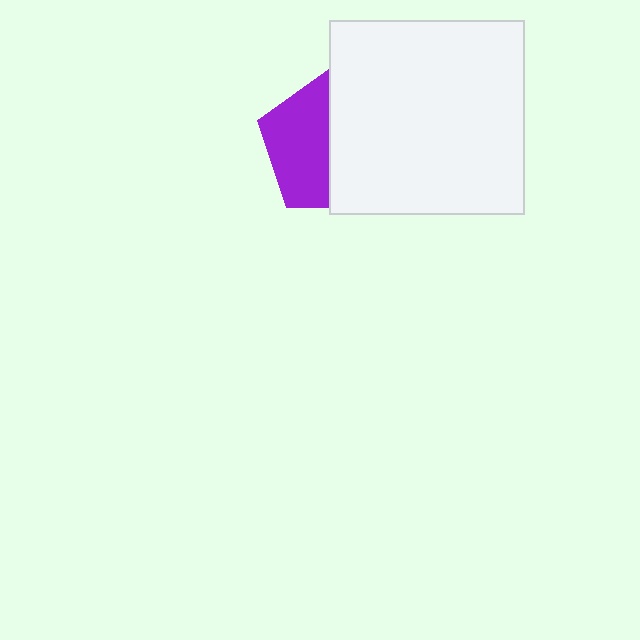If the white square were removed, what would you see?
You would see the complete purple pentagon.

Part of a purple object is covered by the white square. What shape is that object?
It is a pentagon.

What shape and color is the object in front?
The object in front is a white square.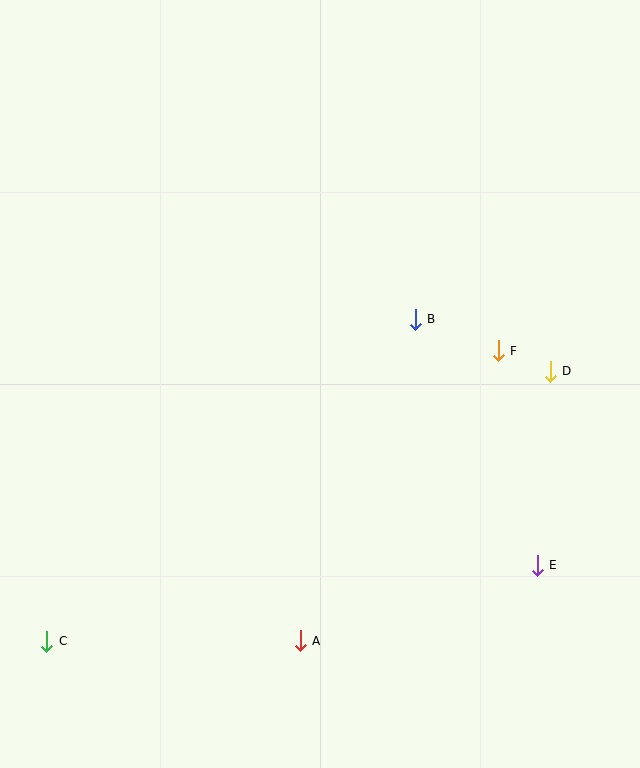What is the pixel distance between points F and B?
The distance between F and B is 89 pixels.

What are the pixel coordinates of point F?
Point F is at (498, 351).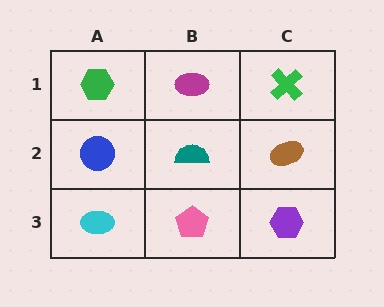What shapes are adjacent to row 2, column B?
A magenta ellipse (row 1, column B), a pink pentagon (row 3, column B), a blue circle (row 2, column A), a brown ellipse (row 2, column C).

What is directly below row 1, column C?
A brown ellipse.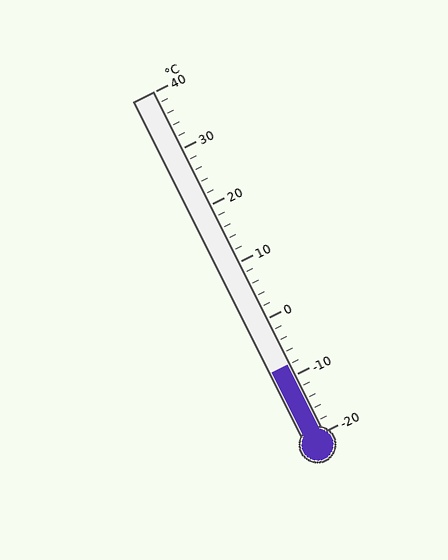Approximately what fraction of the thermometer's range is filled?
The thermometer is filled to approximately 20% of its range.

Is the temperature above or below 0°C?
The temperature is below 0°C.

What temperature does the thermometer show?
The thermometer shows approximately -8°C.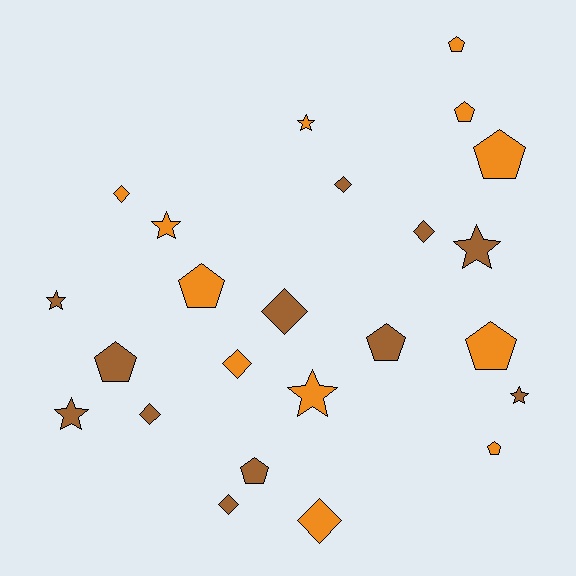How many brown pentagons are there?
There are 3 brown pentagons.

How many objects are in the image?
There are 24 objects.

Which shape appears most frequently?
Pentagon, with 9 objects.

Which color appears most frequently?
Brown, with 12 objects.